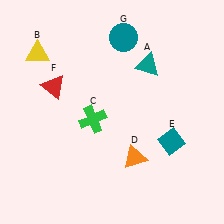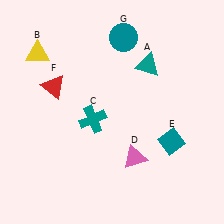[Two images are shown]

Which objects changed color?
C changed from green to teal. D changed from orange to pink.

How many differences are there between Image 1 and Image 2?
There are 2 differences between the two images.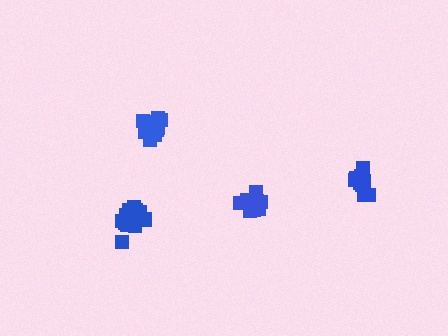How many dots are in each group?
Group 1: 15 dots, Group 2: 12 dots, Group 3: 11 dots, Group 4: 13 dots (51 total).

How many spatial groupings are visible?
There are 4 spatial groupings.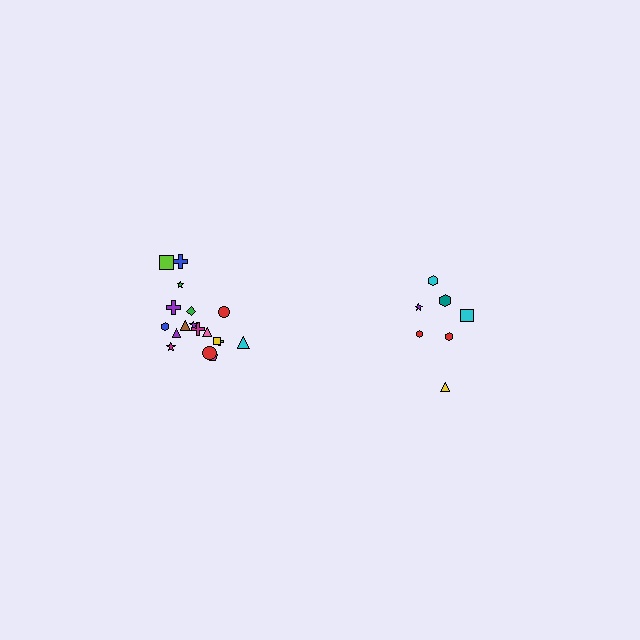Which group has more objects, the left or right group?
The left group.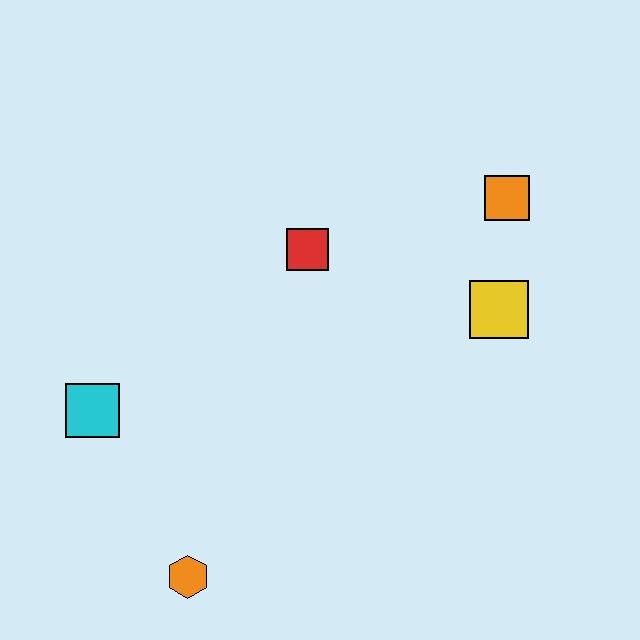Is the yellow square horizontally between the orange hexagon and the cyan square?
No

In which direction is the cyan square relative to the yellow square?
The cyan square is to the left of the yellow square.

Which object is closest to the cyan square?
The orange hexagon is closest to the cyan square.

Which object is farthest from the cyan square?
The orange square is farthest from the cyan square.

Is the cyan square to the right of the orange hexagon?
No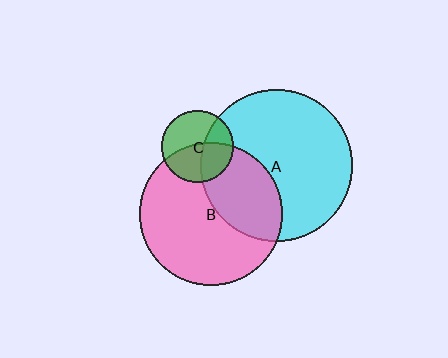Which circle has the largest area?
Circle A (cyan).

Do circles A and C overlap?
Yes.